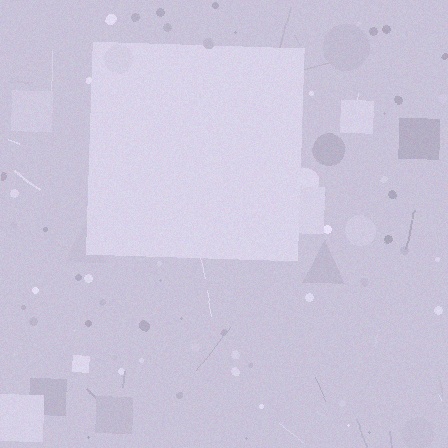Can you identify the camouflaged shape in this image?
The camouflaged shape is a square.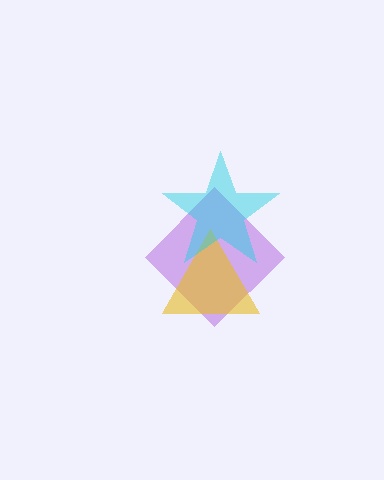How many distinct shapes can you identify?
There are 3 distinct shapes: a purple diamond, a yellow triangle, a cyan star.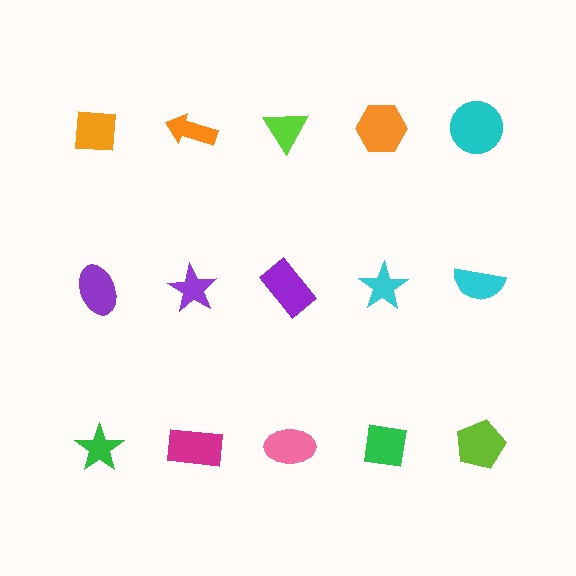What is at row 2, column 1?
A purple ellipse.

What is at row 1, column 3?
A lime triangle.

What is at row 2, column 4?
A cyan star.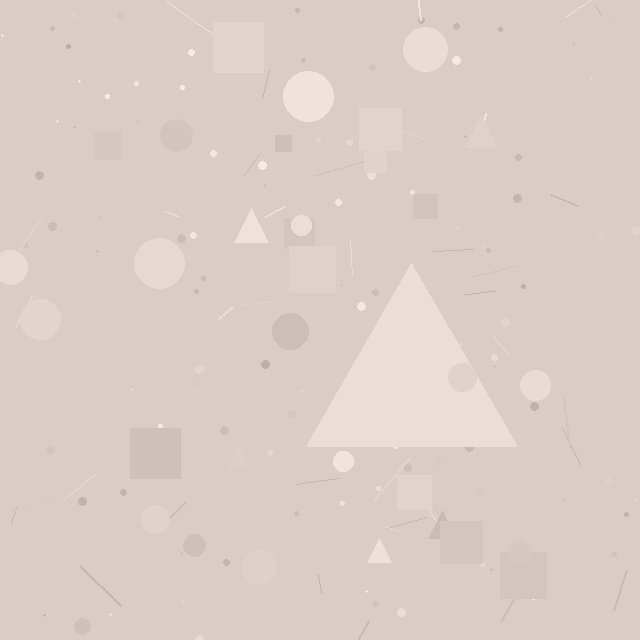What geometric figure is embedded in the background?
A triangle is embedded in the background.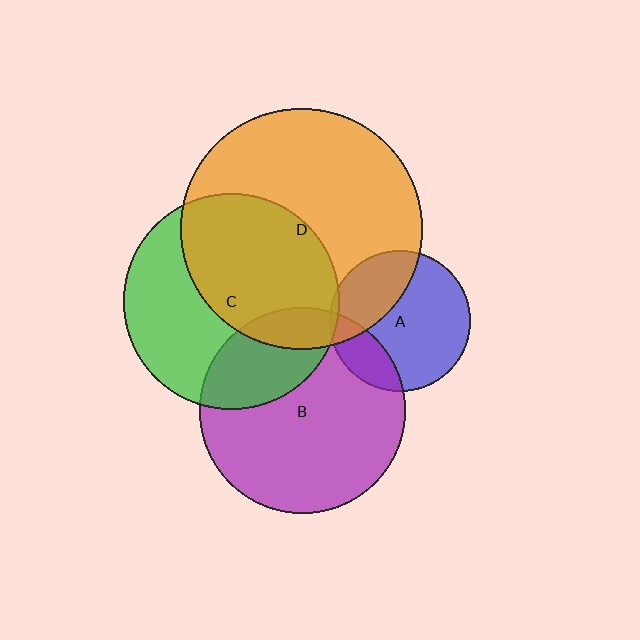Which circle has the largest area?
Circle D (orange).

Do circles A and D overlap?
Yes.